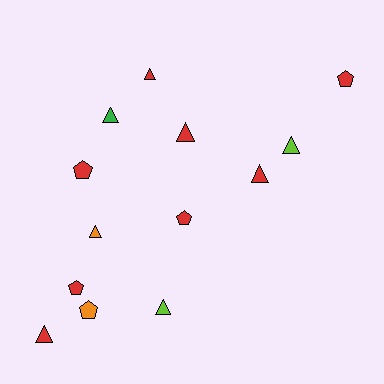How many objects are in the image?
There are 13 objects.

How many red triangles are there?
There are 4 red triangles.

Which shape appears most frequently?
Triangle, with 8 objects.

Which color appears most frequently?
Red, with 8 objects.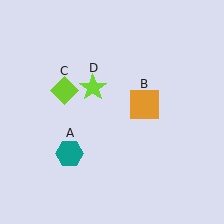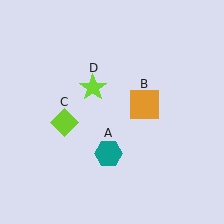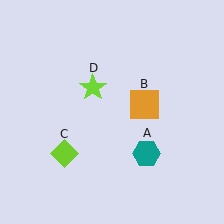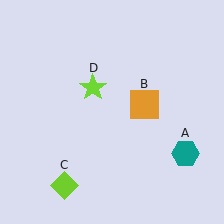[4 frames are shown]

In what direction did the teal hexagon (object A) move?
The teal hexagon (object A) moved right.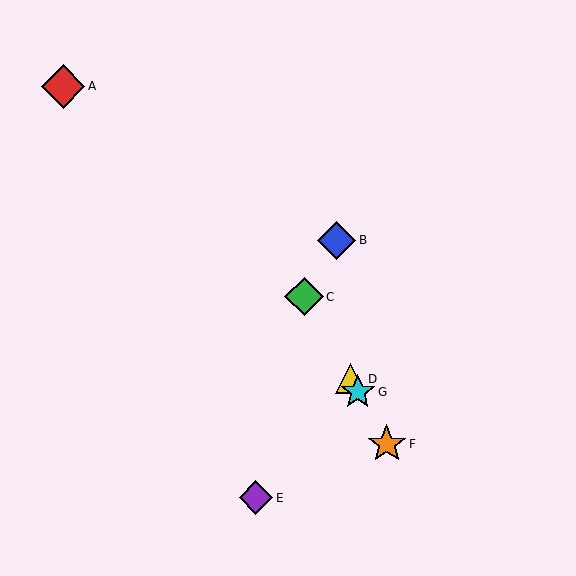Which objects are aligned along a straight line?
Objects C, D, F, G are aligned along a straight line.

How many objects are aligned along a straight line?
4 objects (C, D, F, G) are aligned along a straight line.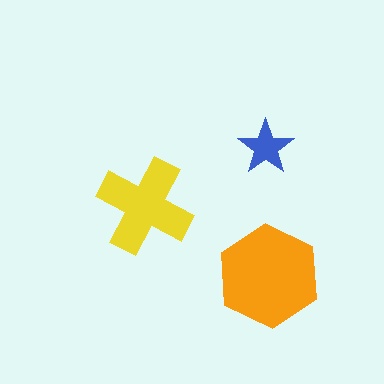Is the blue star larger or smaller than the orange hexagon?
Smaller.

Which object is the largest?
The orange hexagon.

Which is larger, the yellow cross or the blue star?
The yellow cross.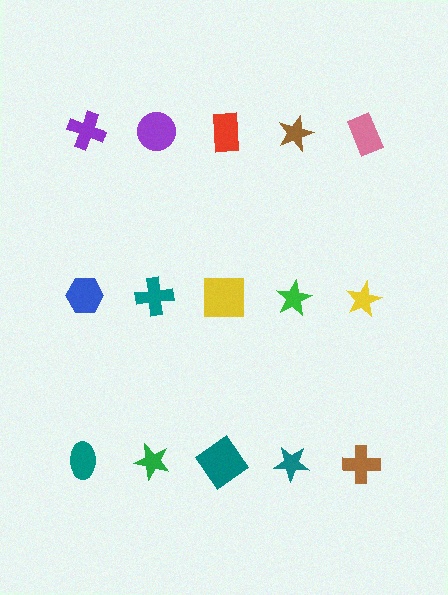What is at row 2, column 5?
A yellow star.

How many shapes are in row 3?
5 shapes.